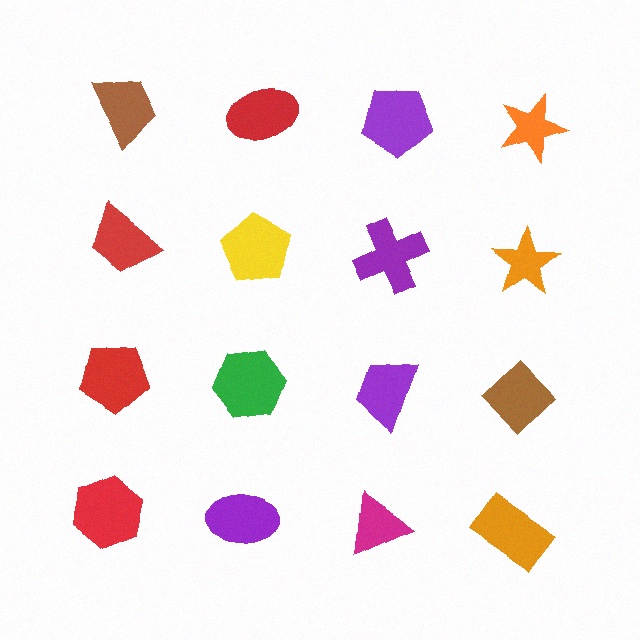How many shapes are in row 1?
4 shapes.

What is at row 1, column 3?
A purple pentagon.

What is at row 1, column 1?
A brown trapezoid.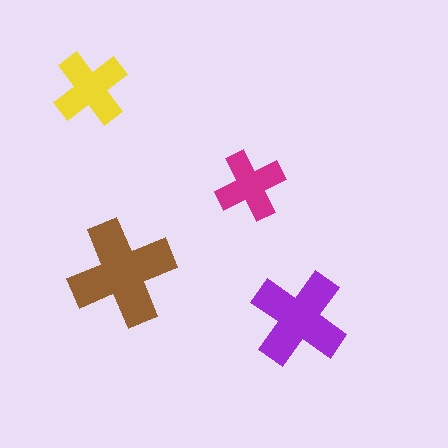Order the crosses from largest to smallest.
the brown one, the purple one, the yellow one, the magenta one.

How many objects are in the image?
There are 4 objects in the image.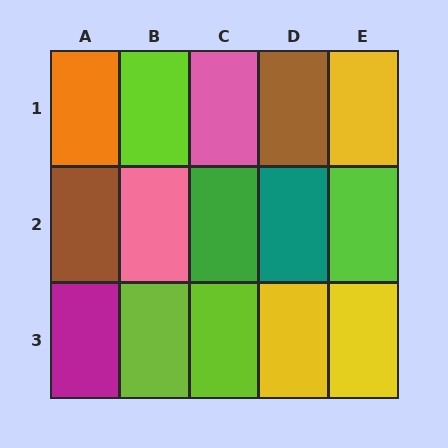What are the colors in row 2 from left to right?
Brown, pink, green, teal, lime.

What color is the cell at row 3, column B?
Lime.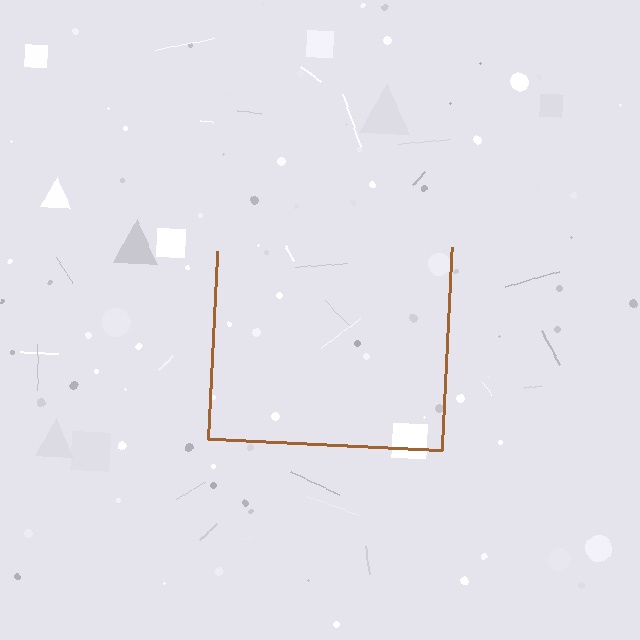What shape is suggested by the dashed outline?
The dashed outline suggests a square.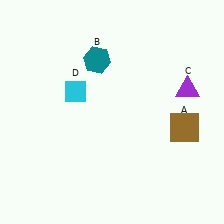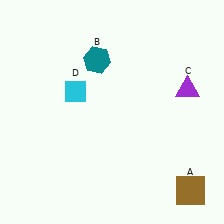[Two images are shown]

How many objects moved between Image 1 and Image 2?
1 object moved between the two images.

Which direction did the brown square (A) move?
The brown square (A) moved down.